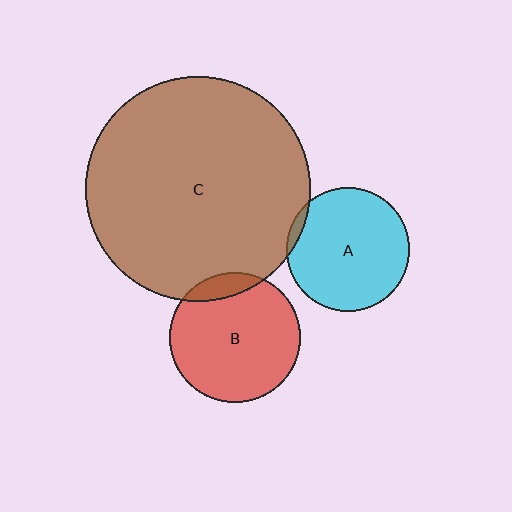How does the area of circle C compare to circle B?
Approximately 3.0 times.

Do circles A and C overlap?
Yes.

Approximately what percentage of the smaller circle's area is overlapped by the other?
Approximately 5%.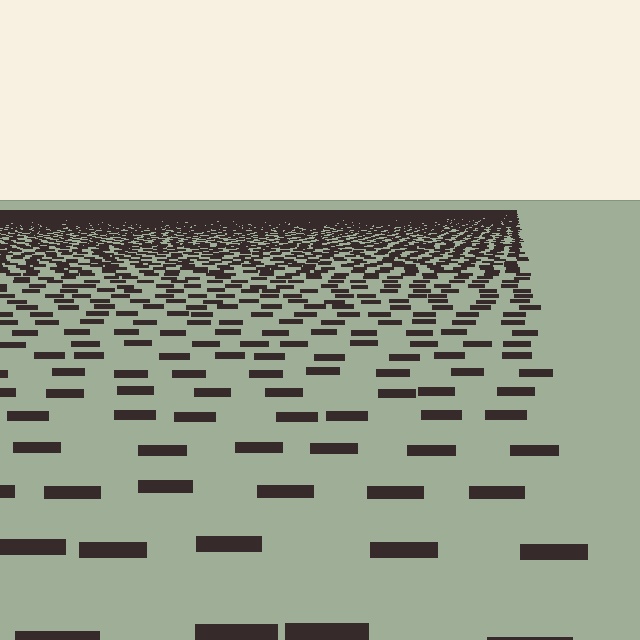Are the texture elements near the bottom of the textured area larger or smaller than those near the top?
Larger. Near the bottom, elements are closer to the viewer and appear at a bigger on-screen size.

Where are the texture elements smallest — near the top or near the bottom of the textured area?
Near the top.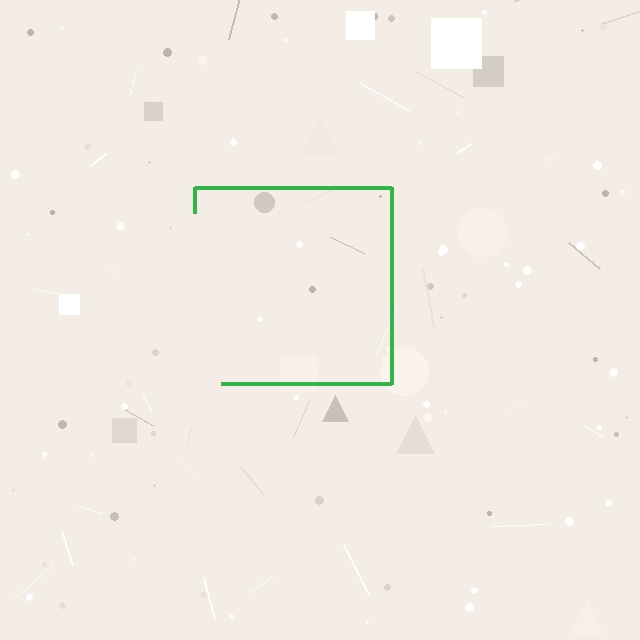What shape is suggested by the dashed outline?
The dashed outline suggests a square.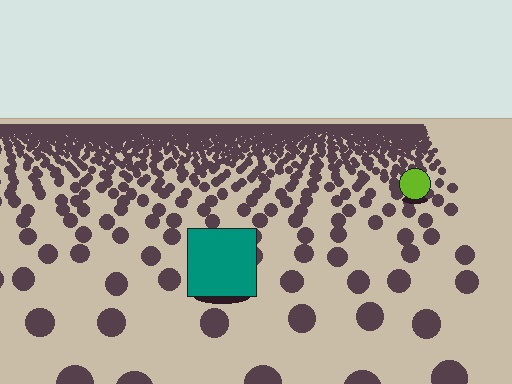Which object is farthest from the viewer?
The lime circle is farthest from the viewer. It appears smaller and the ground texture around it is denser.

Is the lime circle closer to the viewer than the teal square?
No. The teal square is closer — you can tell from the texture gradient: the ground texture is coarser near it.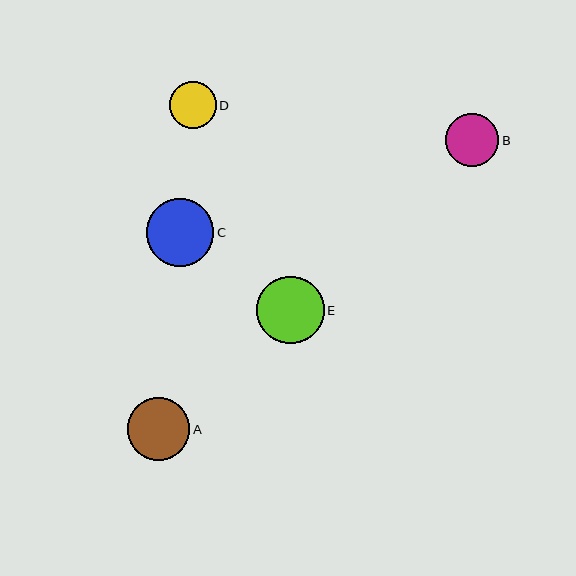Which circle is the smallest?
Circle D is the smallest with a size of approximately 47 pixels.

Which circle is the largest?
Circle E is the largest with a size of approximately 67 pixels.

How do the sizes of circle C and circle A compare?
Circle C and circle A are approximately the same size.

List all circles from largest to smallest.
From largest to smallest: E, C, A, B, D.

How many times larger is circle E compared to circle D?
Circle E is approximately 1.4 times the size of circle D.